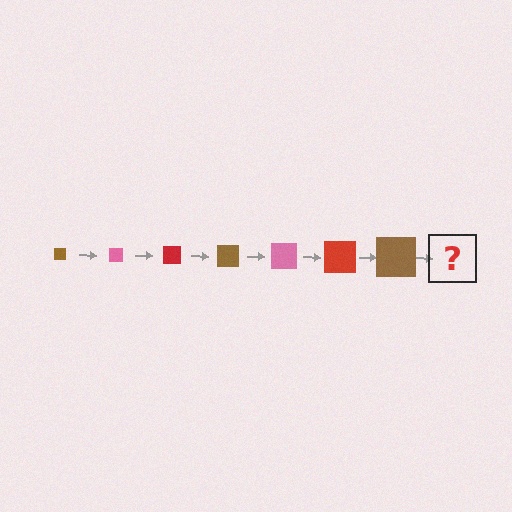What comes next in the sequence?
The next element should be a pink square, larger than the previous one.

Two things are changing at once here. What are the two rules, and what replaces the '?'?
The two rules are that the square grows larger each step and the color cycles through brown, pink, and red. The '?' should be a pink square, larger than the previous one.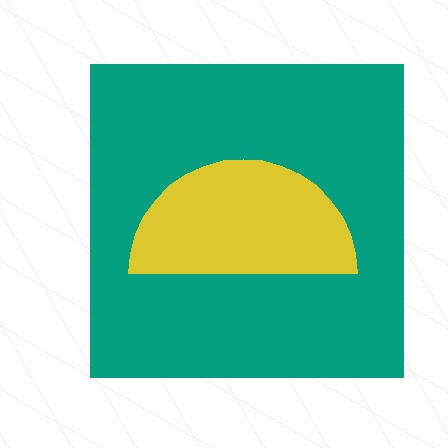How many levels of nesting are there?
2.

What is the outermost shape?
The teal square.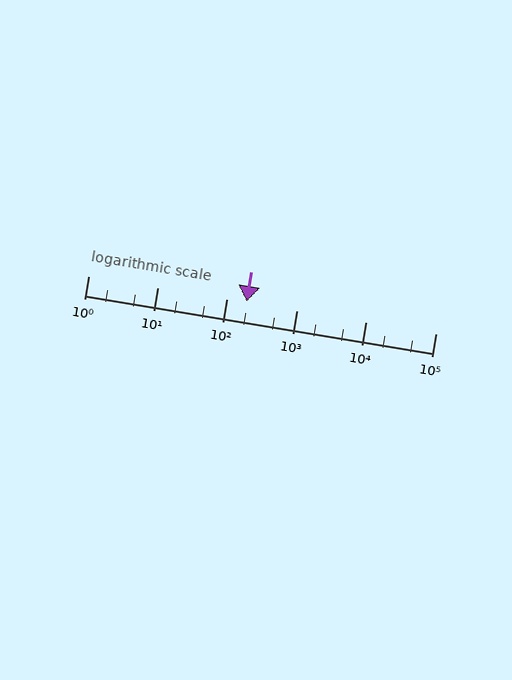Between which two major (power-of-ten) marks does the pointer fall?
The pointer is between 100 and 1000.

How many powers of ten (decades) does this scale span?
The scale spans 5 decades, from 1 to 100000.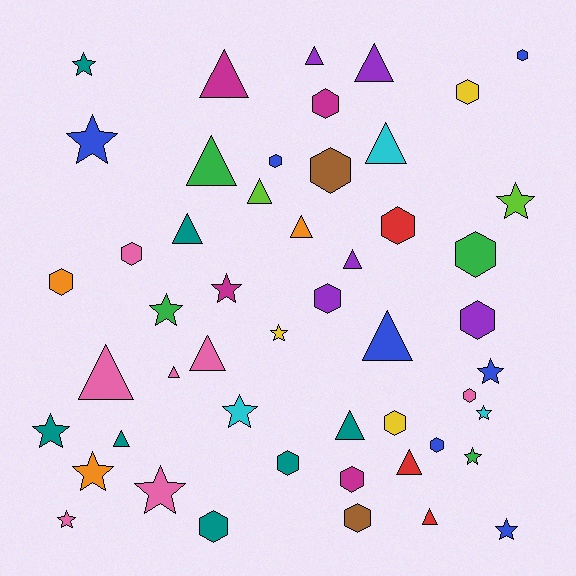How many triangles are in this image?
There are 17 triangles.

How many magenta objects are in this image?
There are 4 magenta objects.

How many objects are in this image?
There are 50 objects.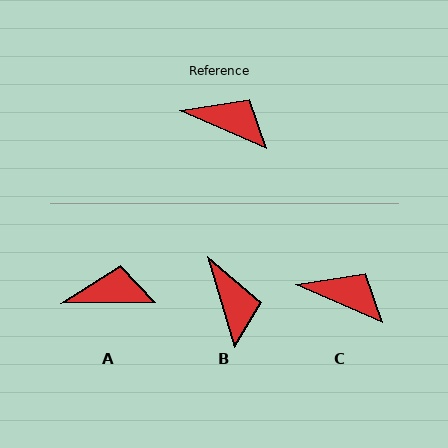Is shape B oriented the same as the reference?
No, it is off by about 50 degrees.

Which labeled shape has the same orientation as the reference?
C.